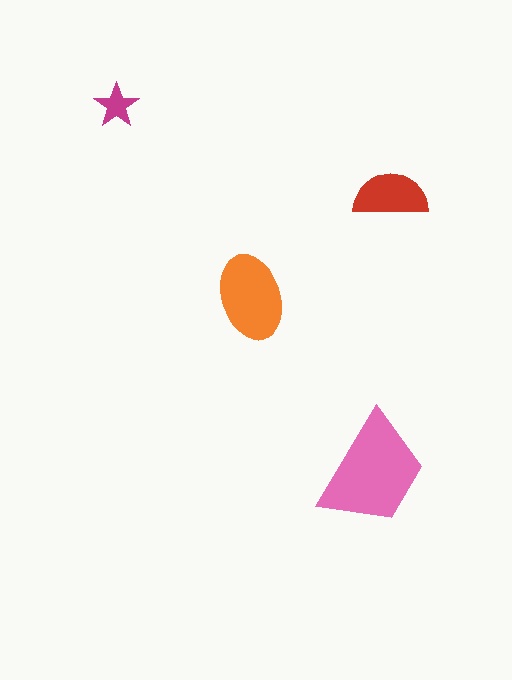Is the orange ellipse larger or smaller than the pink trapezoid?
Smaller.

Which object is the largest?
The pink trapezoid.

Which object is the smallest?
The magenta star.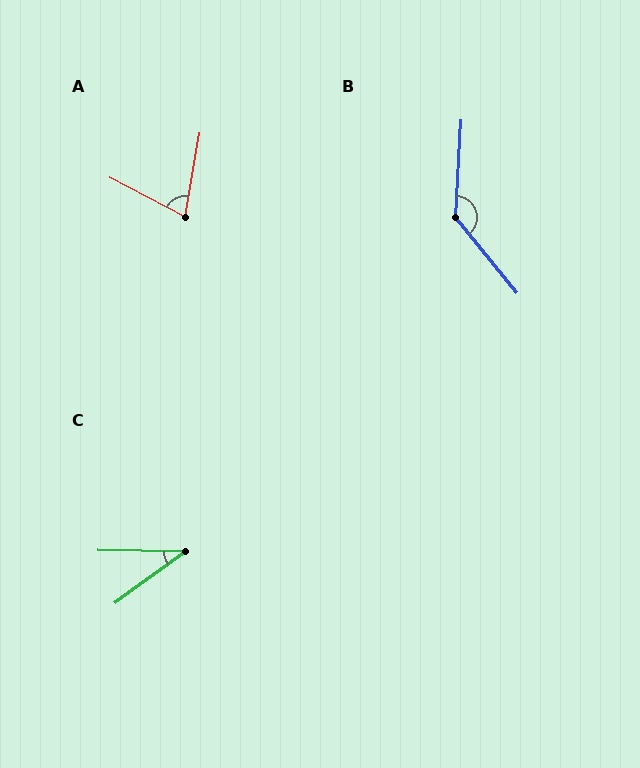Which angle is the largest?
B, at approximately 138 degrees.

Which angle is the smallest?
C, at approximately 37 degrees.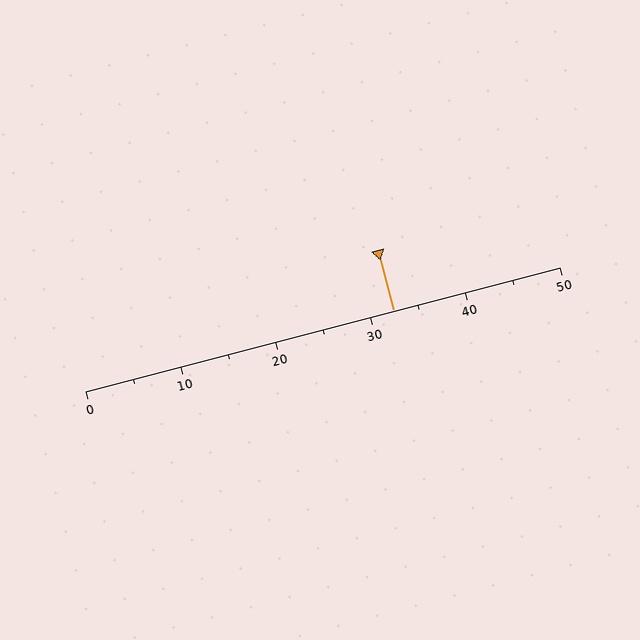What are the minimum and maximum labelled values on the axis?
The axis runs from 0 to 50.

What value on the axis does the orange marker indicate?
The marker indicates approximately 32.5.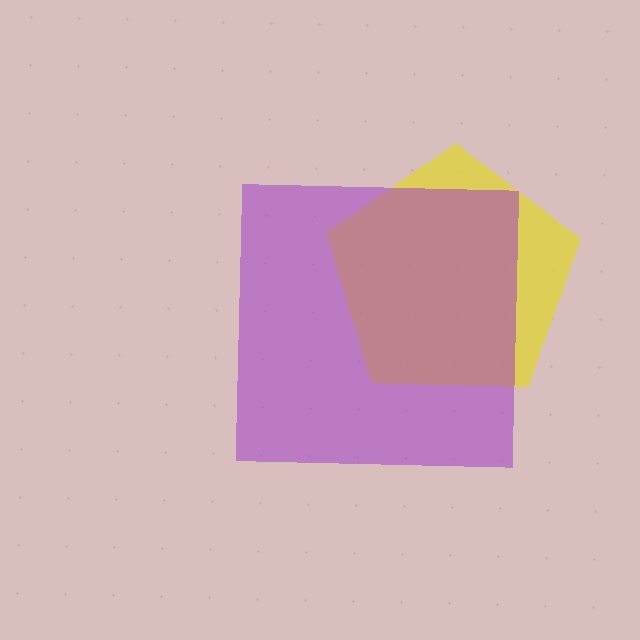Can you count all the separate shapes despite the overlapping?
Yes, there are 2 separate shapes.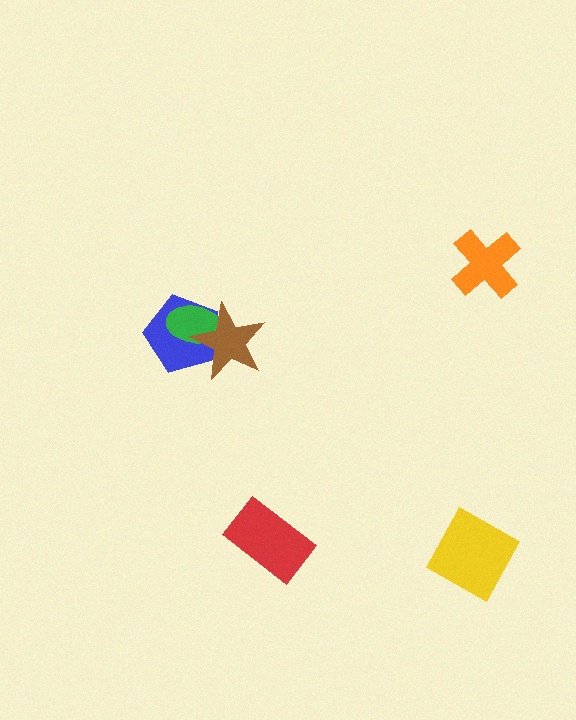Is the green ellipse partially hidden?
Yes, it is partially covered by another shape.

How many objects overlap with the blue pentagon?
2 objects overlap with the blue pentagon.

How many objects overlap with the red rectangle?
0 objects overlap with the red rectangle.